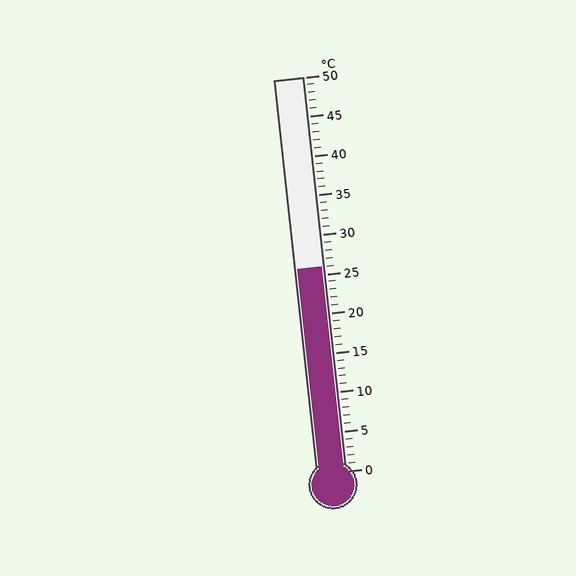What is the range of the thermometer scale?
The thermometer scale ranges from 0°C to 50°C.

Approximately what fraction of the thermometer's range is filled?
The thermometer is filled to approximately 50% of its range.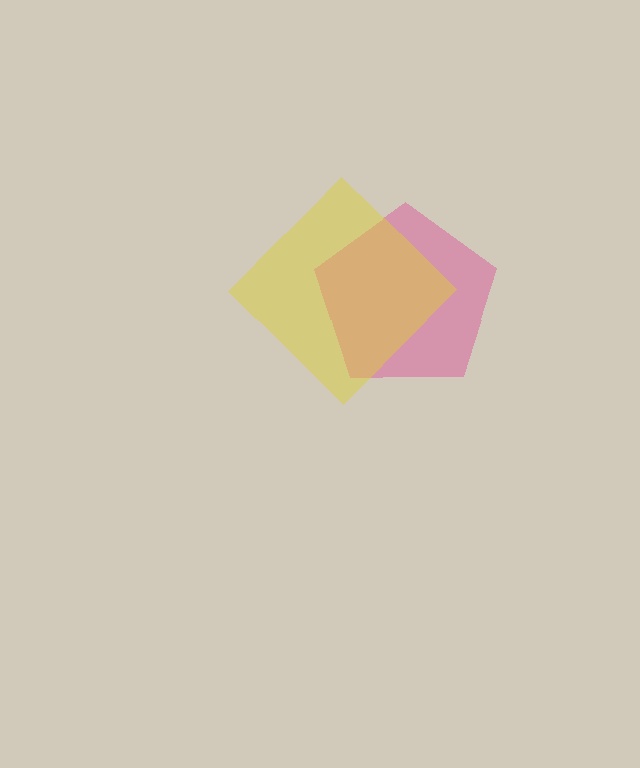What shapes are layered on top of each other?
The layered shapes are: a pink pentagon, a yellow diamond.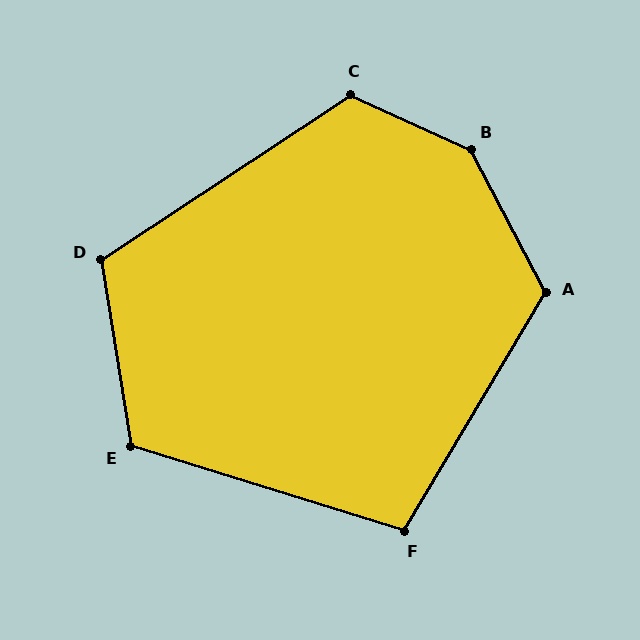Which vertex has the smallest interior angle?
F, at approximately 103 degrees.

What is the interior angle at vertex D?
Approximately 114 degrees (obtuse).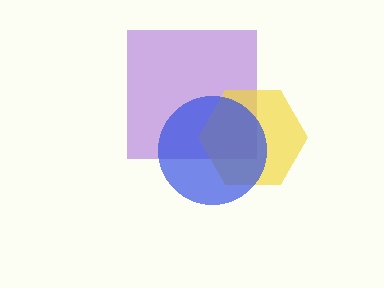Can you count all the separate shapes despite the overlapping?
Yes, there are 3 separate shapes.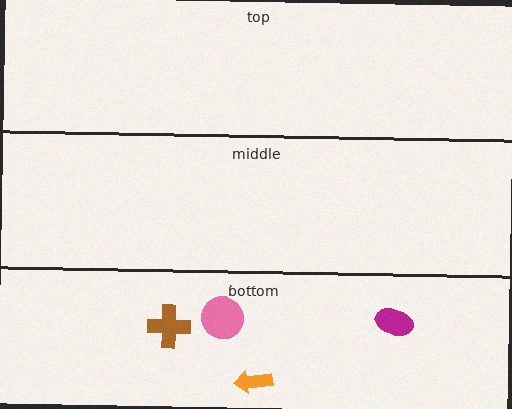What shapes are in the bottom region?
The brown cross, the pink circle, the orange arrow, the magenta ellipse.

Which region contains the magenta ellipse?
The bottom region.